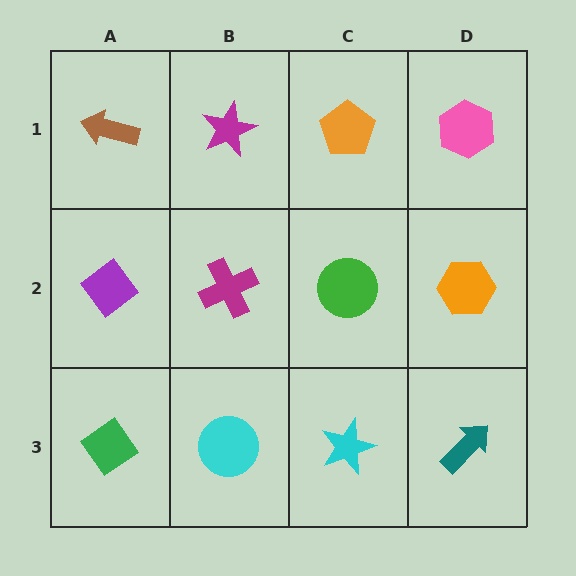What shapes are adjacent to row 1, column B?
A magenta cross (row 2, column B), a brown arrow (row 1, column A), an orange pentagon (row 1, column C).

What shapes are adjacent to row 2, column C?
An orange pentagon (row 1, column C), a cyan star (row 3, column C), a magenta cross (row 2, column B), an orange hexagon (row 2, column D).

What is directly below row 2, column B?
A cyan circle.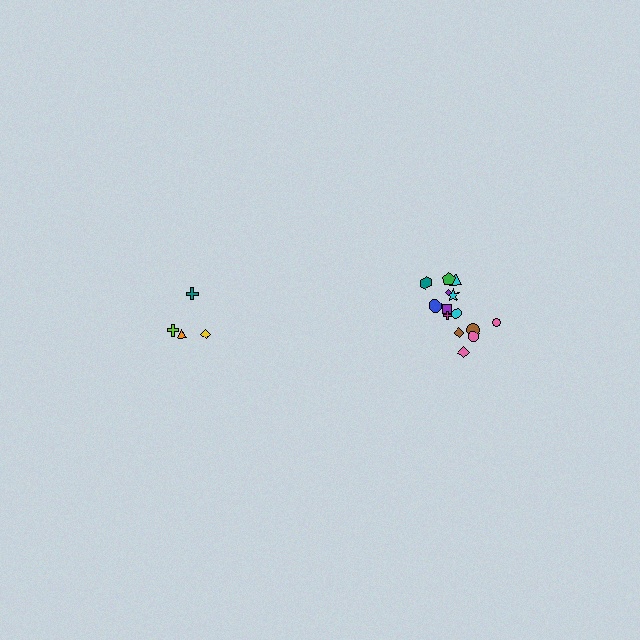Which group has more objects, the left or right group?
The right group.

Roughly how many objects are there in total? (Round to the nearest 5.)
Roughly 20 objects in total.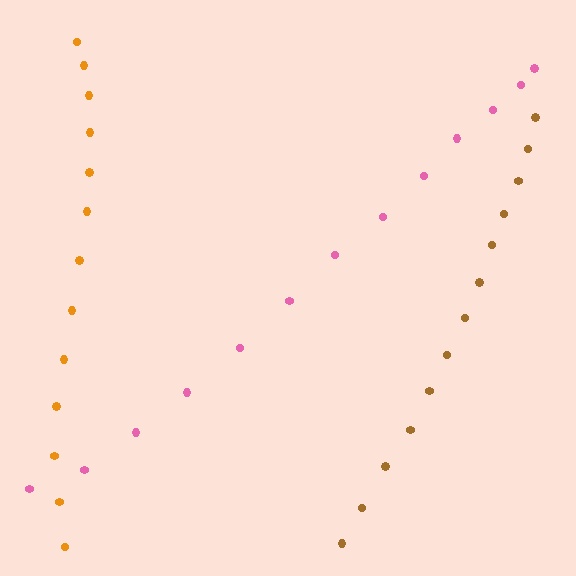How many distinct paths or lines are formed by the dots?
There are 3 distinct paths.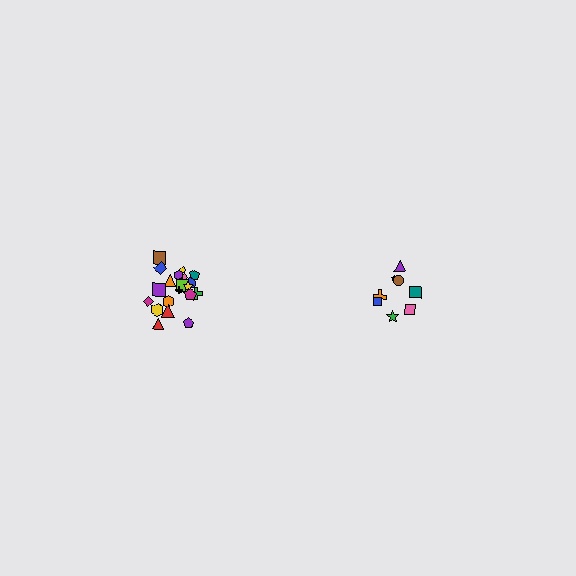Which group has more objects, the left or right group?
The left group.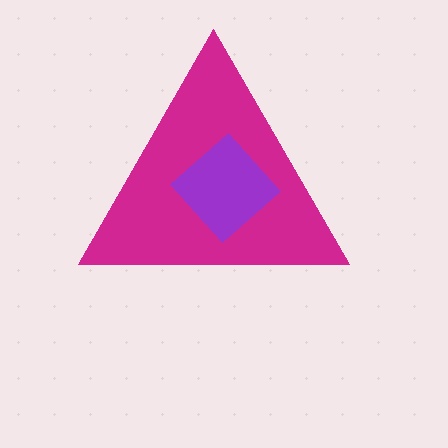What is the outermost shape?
The magenta triangle.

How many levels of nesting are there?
2.